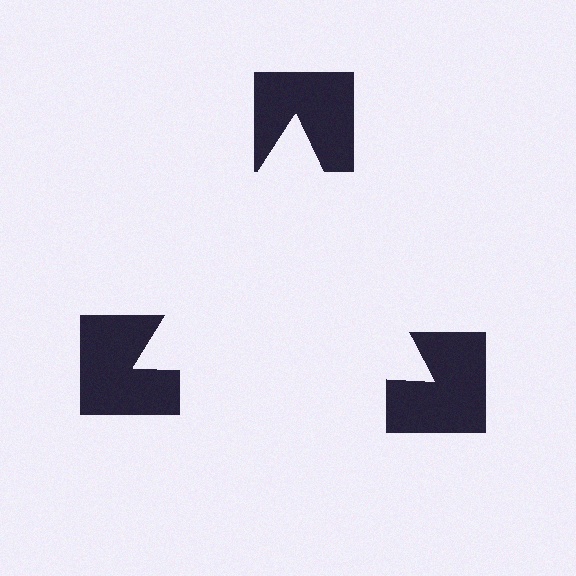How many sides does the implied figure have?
3 sides.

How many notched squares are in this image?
There are 3 — one at each vertex of the illusory triangle.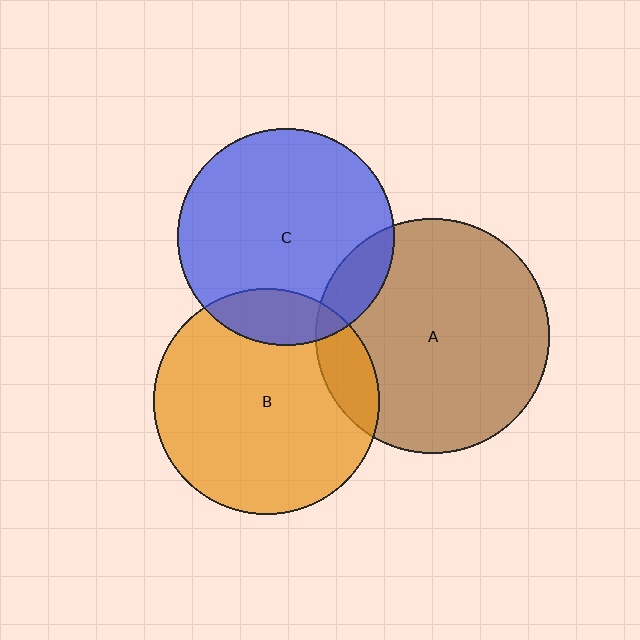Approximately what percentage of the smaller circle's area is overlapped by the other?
Approximately 15%.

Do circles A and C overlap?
Yes.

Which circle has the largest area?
Circle A (brown).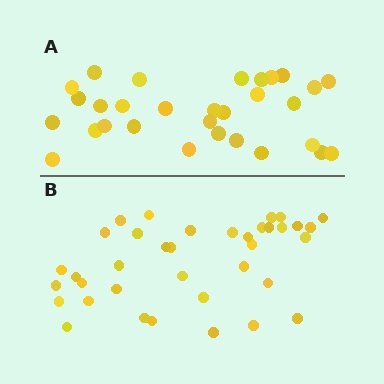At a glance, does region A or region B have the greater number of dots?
Region B (the bottom region) has more dots.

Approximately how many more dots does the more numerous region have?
Region B has roughly 8 or so more dots than region A.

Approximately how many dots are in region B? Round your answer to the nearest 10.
About 40 dots. (The exact count is 37, which rounds to 40.)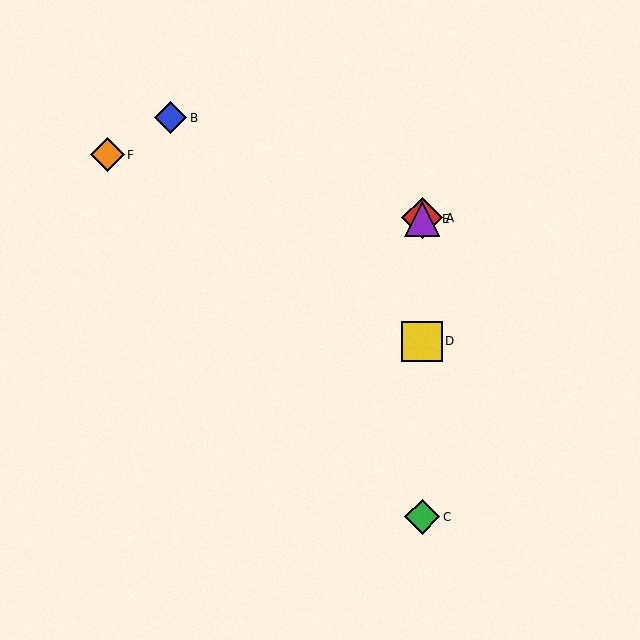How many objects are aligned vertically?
4 objects (A, C, D, E) are aligned vertically.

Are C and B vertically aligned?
No, C is at x≈422 and B is at x≈171.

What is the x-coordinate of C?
Object C is at x≈422.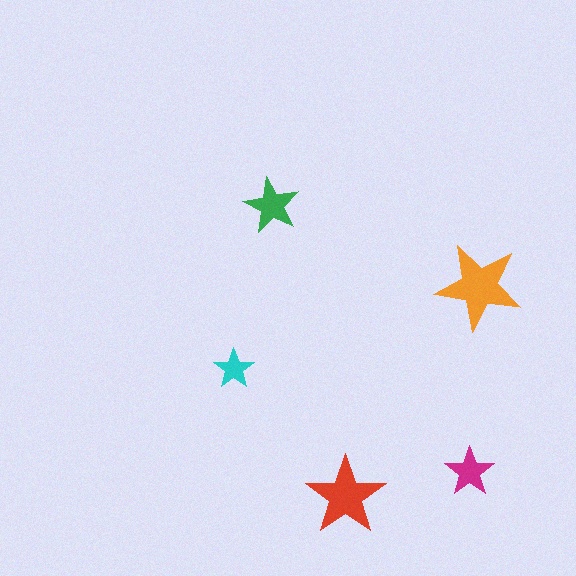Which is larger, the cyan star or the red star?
The red one.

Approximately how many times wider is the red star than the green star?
About 1.5 times wider.